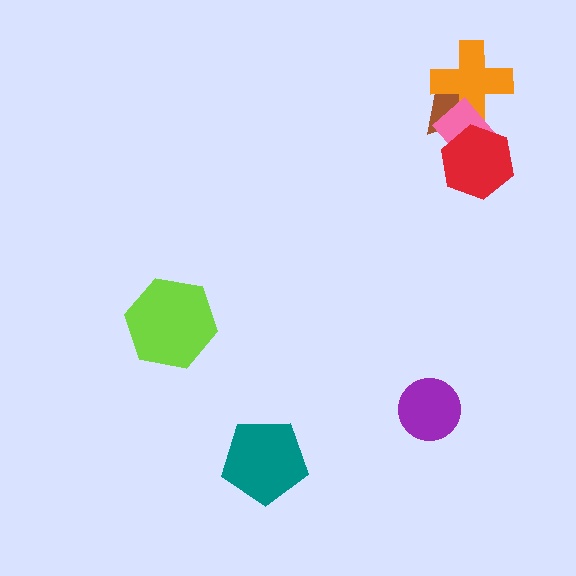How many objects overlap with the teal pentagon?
0 objects overlap with the teal pentagon.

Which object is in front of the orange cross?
The pink rectangle is in front of the orange cross.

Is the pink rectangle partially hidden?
Yes, it is partially covered by another shape.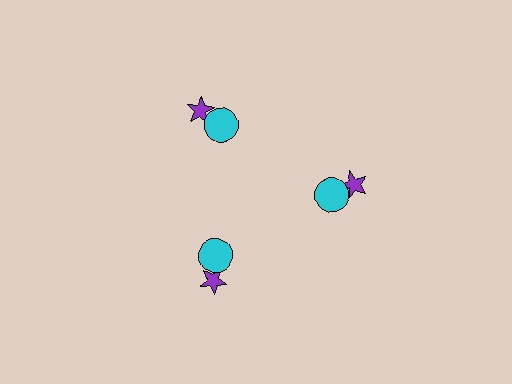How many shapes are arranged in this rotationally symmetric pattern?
There are 6 shapes, arranged in 3 groups of 2.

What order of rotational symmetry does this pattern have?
This pattern has 3-fold rotational symmetry.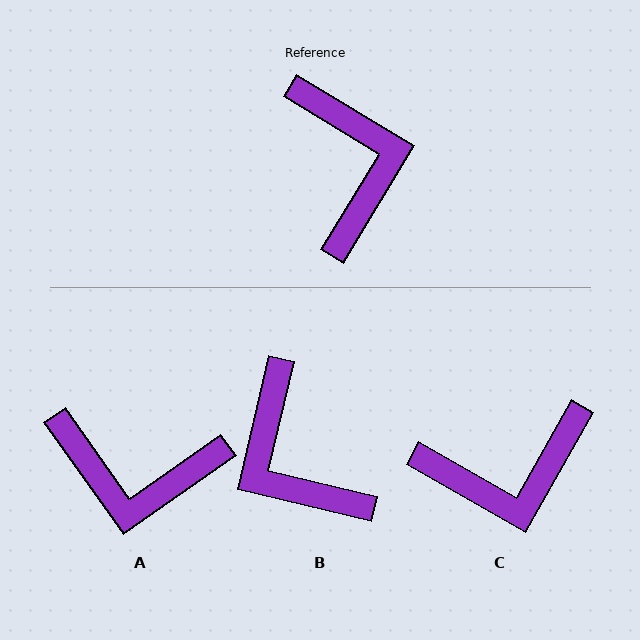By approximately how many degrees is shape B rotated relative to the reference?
Approximately 162 degrees clockwise.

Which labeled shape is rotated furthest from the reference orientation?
B, about 162 degrees away.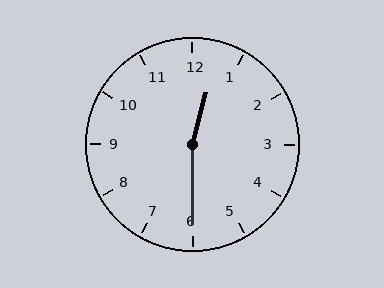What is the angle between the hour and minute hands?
Approximately 165 degrees.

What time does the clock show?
12:30.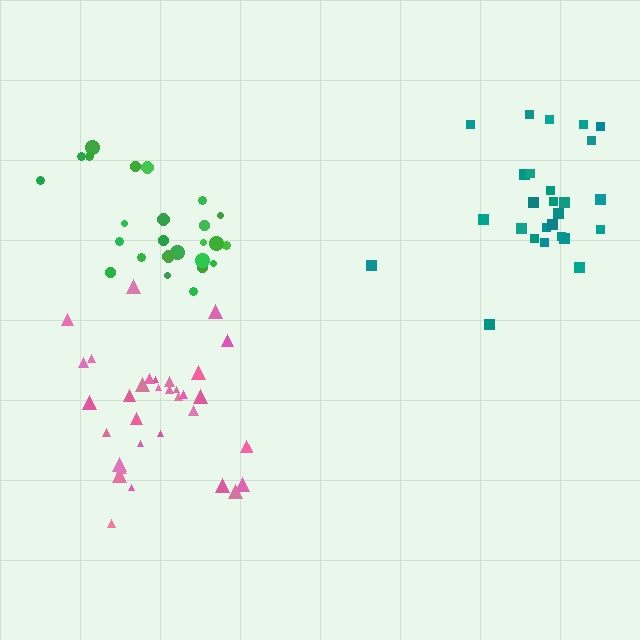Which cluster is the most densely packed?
Pink.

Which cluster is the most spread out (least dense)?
Green.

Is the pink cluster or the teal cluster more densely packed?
Pink.